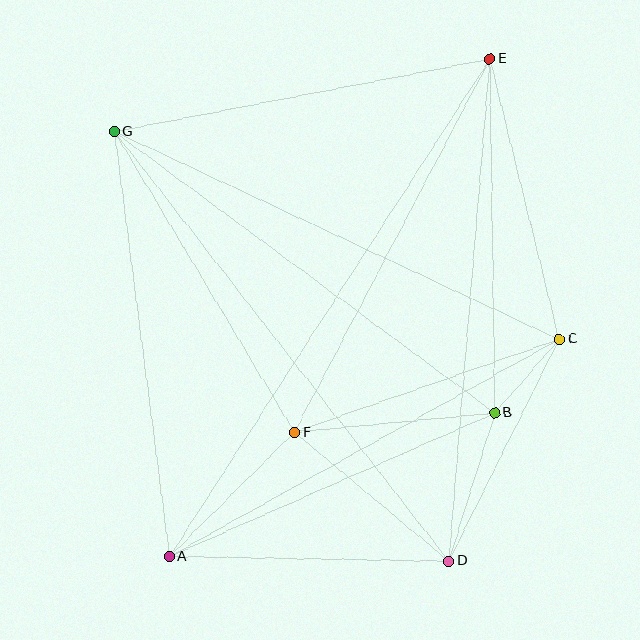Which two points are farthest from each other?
Points A and E are farthest from each other.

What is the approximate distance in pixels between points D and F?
The distance between D and F is approximately 201 pixels.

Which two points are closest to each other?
Points B and C are closest to each other.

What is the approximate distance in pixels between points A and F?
The distance between A and F is approximately 176 pixels.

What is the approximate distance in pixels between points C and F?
The distance between C and F is approximately 281 pixels.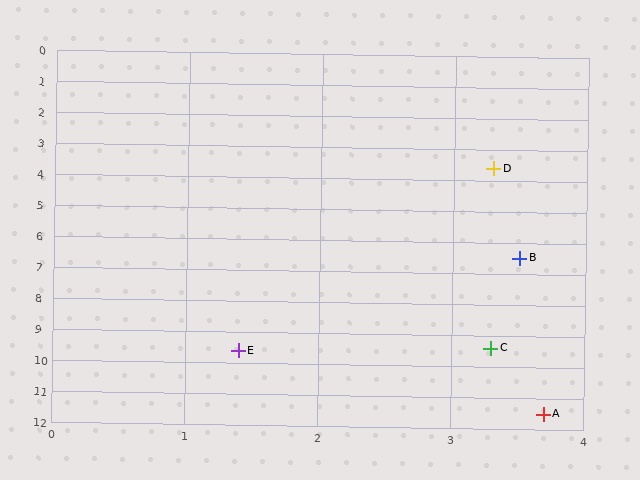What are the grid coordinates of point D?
Point D is at approximately (3.3, 3.6).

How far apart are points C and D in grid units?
Points C and D are about 5.8 grid units apart.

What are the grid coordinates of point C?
Point C is at approximately (3.3, 9.4).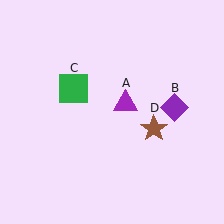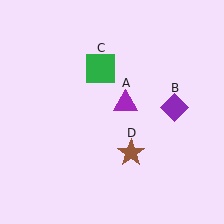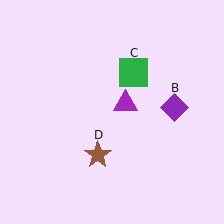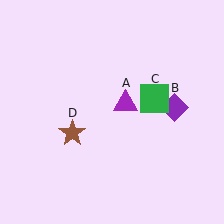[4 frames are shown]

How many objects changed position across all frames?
2 objects changed position: green square (object C), brown star (object D).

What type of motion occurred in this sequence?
The green square (object C), brown star (object D) rotated clockwise around the center of the scene.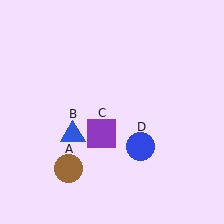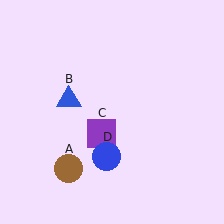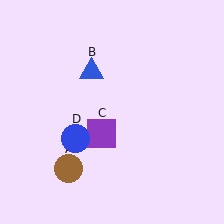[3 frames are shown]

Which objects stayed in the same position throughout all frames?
Brown circle (object A) and purple square (object C) remained stationary.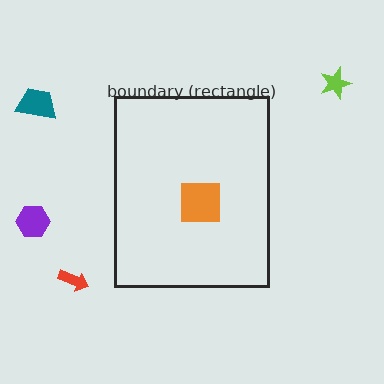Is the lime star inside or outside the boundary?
Outside.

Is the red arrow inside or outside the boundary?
Outside.